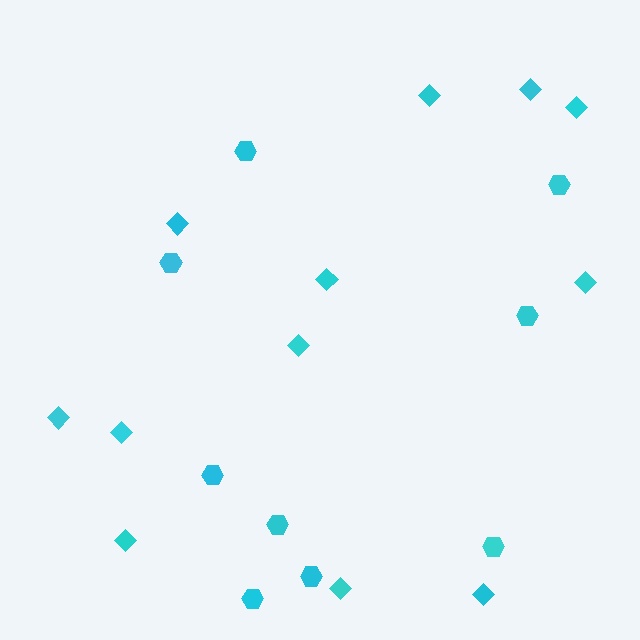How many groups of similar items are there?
There are 2 groups: one group of hexagons (9) and one group of diamonds (12).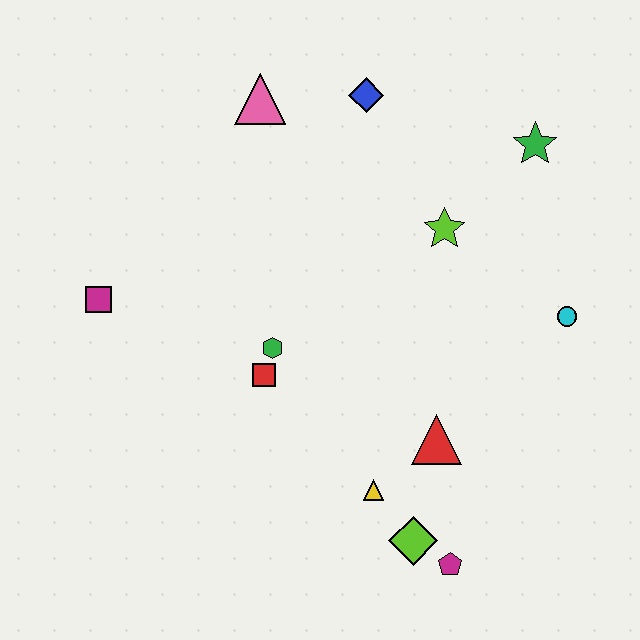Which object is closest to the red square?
The green hexagon is closest to the red square.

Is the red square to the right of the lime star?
No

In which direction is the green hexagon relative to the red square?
The green hexagon is above the red square.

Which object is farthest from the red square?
The green star is farthest from the red square.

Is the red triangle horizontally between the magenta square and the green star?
Yes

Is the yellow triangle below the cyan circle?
Yes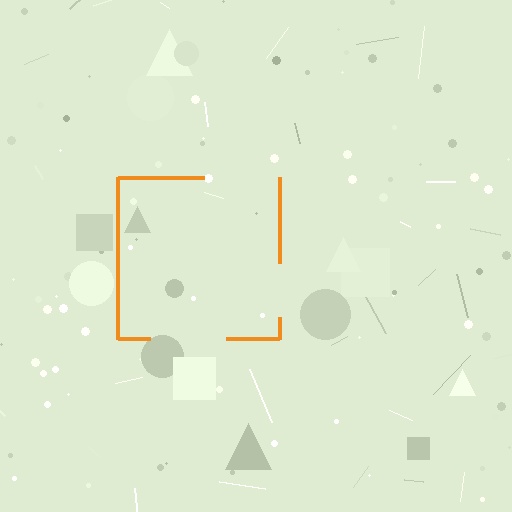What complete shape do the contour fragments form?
The contour fragments form a square.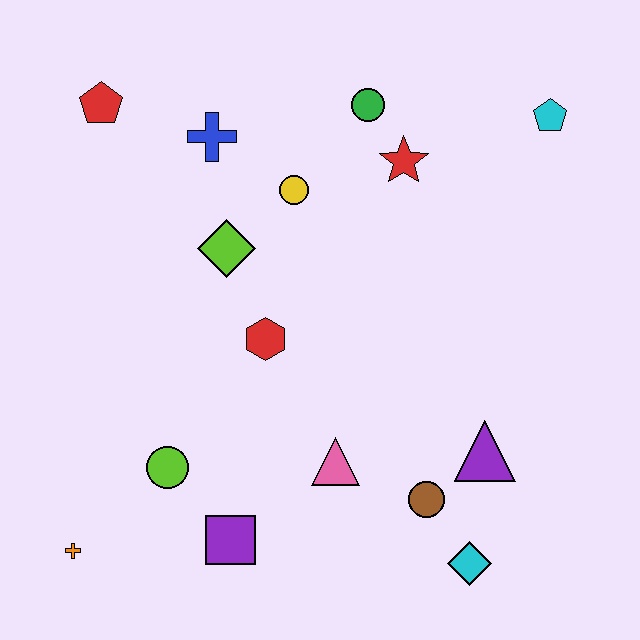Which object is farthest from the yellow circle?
The orange cross is farthest from the yellow circle.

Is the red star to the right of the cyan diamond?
No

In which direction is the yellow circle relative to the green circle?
The yellow circle is below the green circle.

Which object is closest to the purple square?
The lime circle is closest to the purple square.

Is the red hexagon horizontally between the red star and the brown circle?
No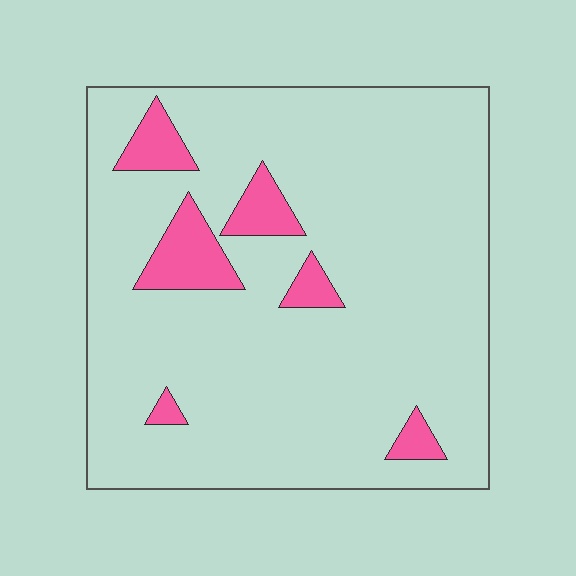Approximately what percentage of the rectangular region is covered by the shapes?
Approximately 10%.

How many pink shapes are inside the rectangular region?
6.